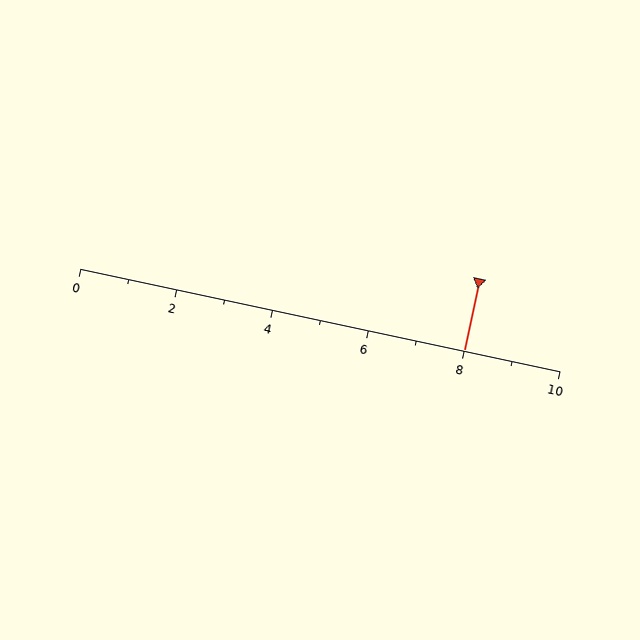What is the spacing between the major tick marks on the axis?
The major ticks are spaced 2 apart.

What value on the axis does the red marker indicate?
The marker indicates approximately 8.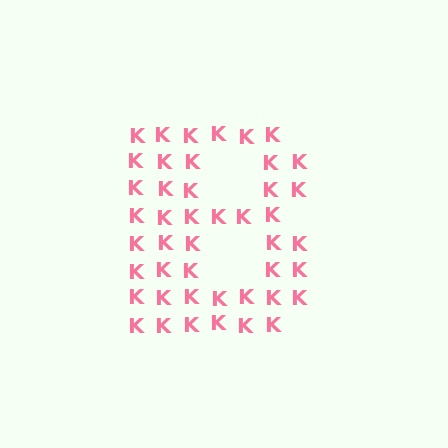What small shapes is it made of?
It is made of small letter K's.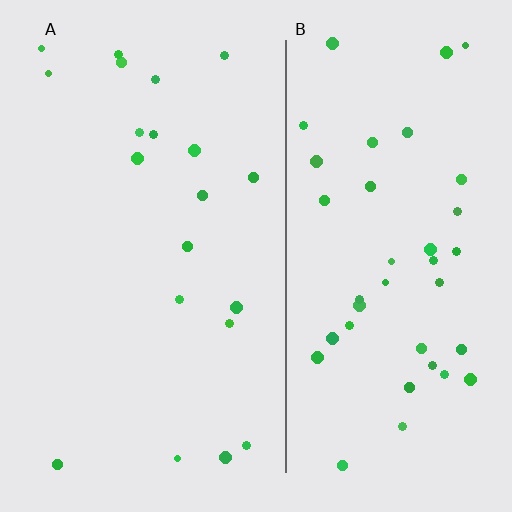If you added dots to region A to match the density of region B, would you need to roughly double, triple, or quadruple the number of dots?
Approximately double.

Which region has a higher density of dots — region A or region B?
B (the right).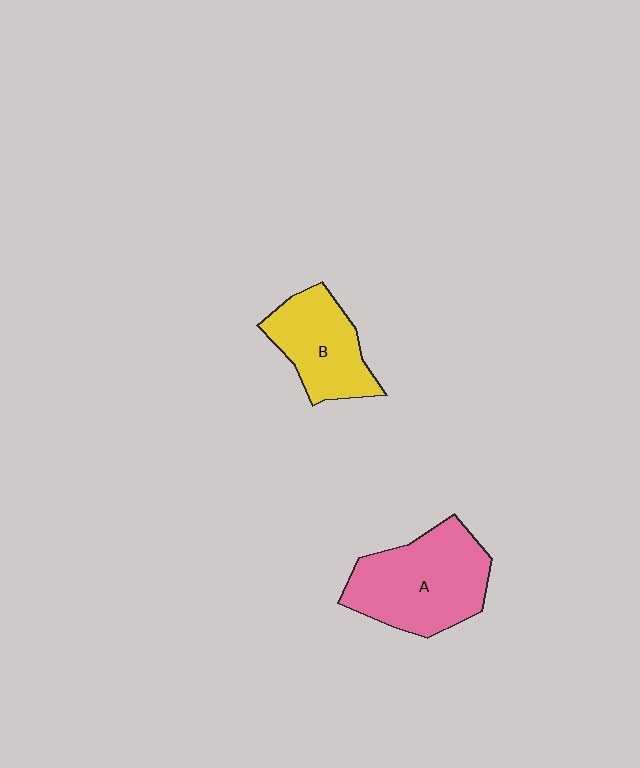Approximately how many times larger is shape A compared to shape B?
Approximately 1.4 times.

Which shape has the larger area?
Shape A (pink).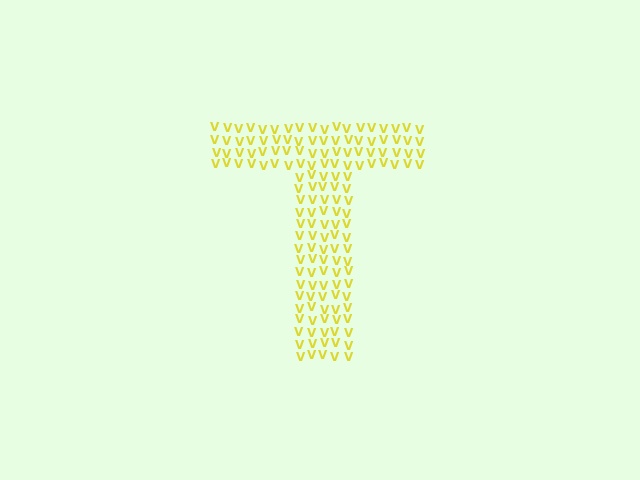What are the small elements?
The small elements are letter V's.